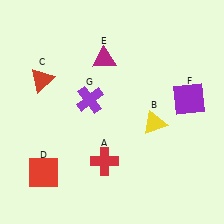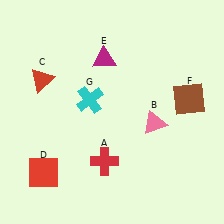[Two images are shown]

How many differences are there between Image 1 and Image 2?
There are 3 differences between the two images.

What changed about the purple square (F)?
In Image 1, F is purple. In Image 2, it changed to brown.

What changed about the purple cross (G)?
In Image 1, G is purple. In Image 2, it changed to cyan.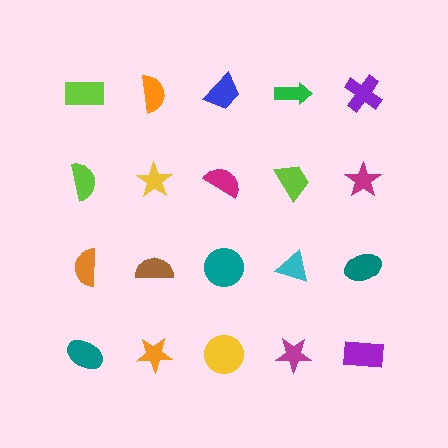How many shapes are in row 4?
5 shapes.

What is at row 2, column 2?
A yellow star.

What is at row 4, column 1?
A teal ellipse.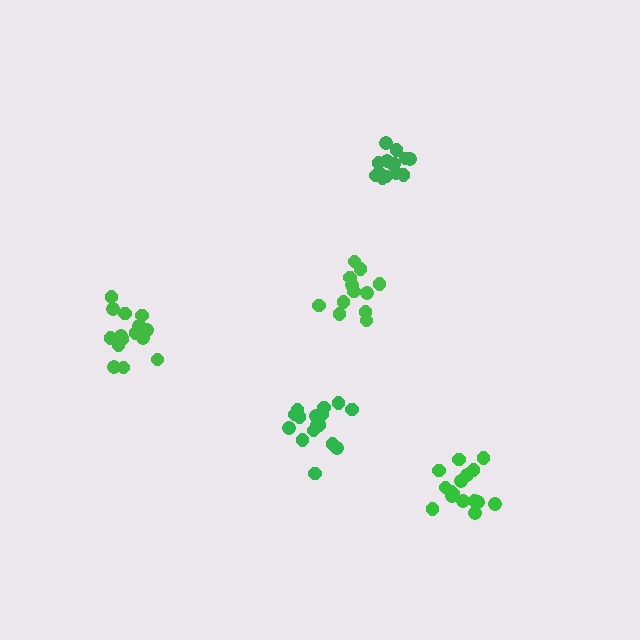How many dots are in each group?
Group 1: 16 dots, Group 2: 15 dots, Group 3: 14 dots, Group 4: 12 dots, Group 5: 16 dots (73 total).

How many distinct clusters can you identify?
There are 5 distinct clusters.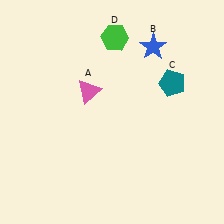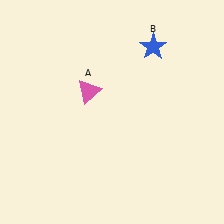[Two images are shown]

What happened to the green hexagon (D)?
The green hexagon (D) was removed in Image 2. It was in the top-right area of Image 1.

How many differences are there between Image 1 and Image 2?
There are 2 differences between the two images.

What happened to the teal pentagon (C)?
The teal pentagon (C) was removed in Image 2. It was in the top-right area of Image 1.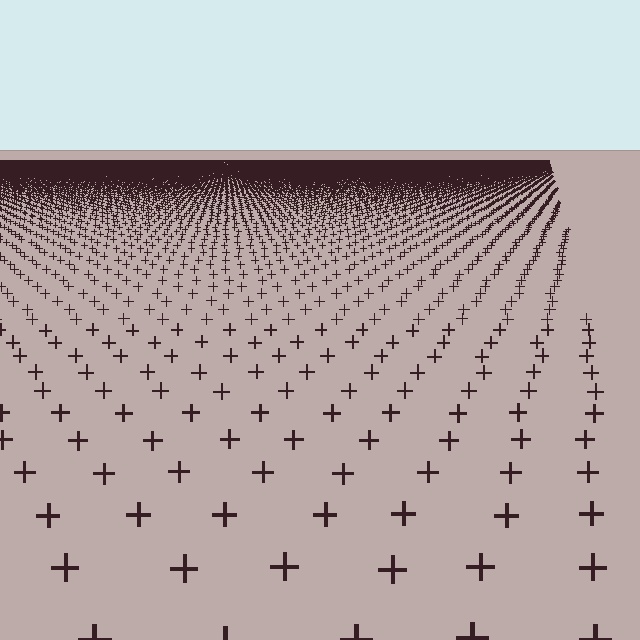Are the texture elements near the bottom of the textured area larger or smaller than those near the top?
Larger. Near the bottom, elements are closer to the viewer and appear at a bigger on-screen size.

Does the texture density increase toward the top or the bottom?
Density increases toward the top.